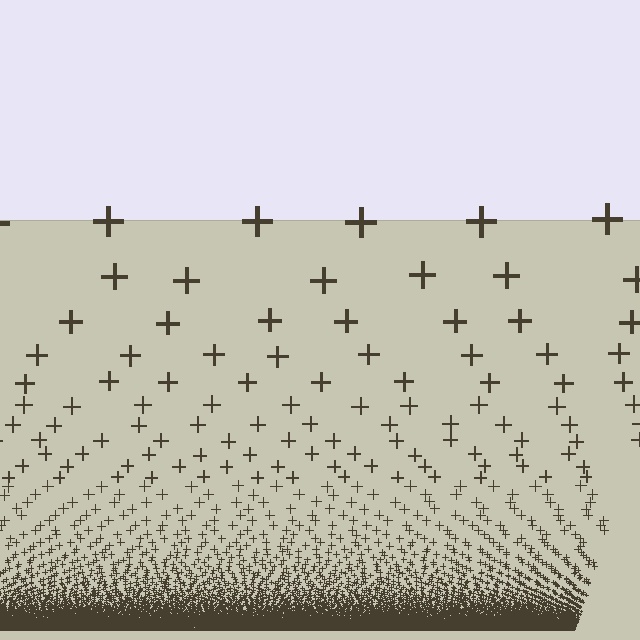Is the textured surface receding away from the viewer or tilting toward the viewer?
The surface appears to tilt toward the viewer. Texture elements get larger and sparser toward the top.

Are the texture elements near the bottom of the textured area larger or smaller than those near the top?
Smaller. The gradient is inverted — elements near the bottom are smaller and denser.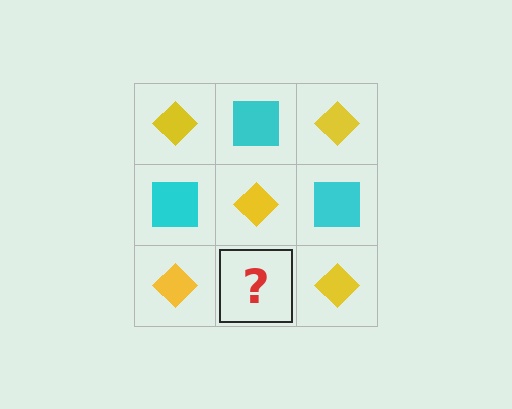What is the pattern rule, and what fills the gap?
The rule is that it alternates yellow diamond and cyan square in a checkerboard pattern. The gap should be filled with a cyan square.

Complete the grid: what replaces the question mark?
The question mark should be replaced with a cyan square.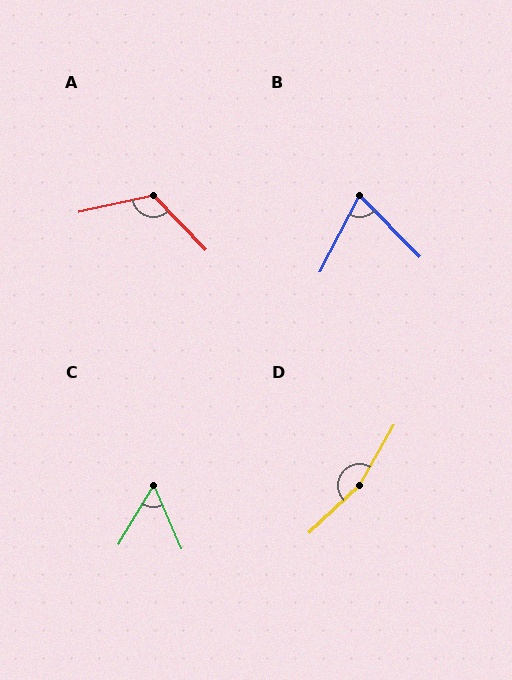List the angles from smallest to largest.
C (54°), B (72°), A (121°), D (163°).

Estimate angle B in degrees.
Approximately 72 degrees.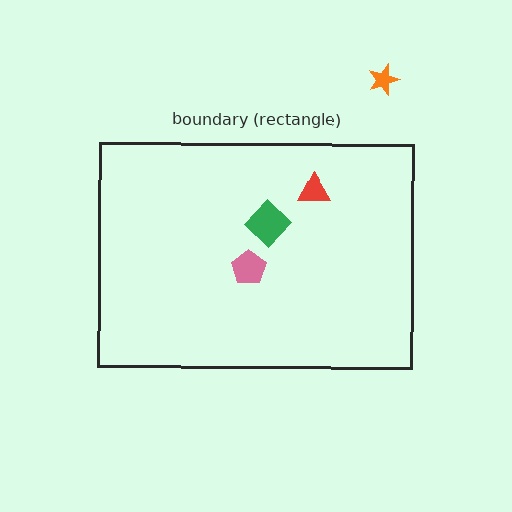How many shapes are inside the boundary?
3 inside, 1 outside.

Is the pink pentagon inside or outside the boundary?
Inside.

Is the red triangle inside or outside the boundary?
Inside.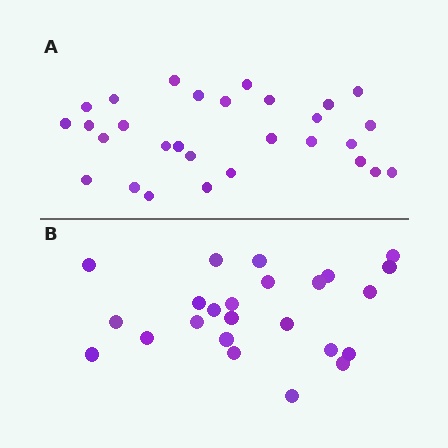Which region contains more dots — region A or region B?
Region A (the top region) has more dots.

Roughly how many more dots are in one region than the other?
Region A has about 5 more dots than region B.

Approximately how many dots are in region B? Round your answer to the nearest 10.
About 20 dots. (The exact count is 24, which rounds to 20.)